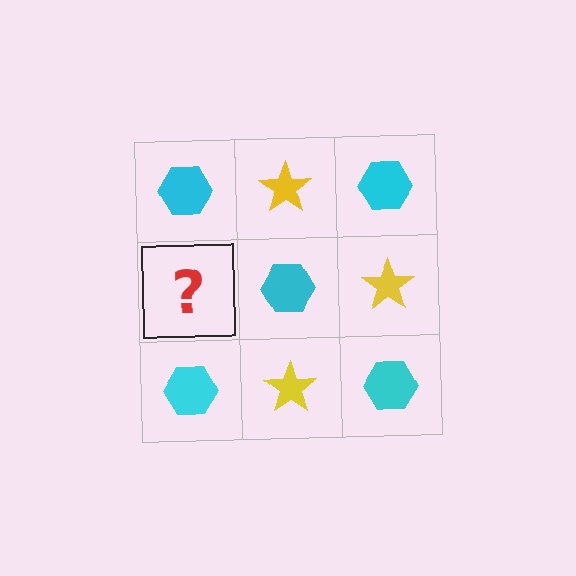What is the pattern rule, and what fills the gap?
The rule is that it alternates cyan hexagon and yellow star in a checkerboard pattern. The gap should be filled with a yellow star.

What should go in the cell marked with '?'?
The missing cell should contain a yellow star.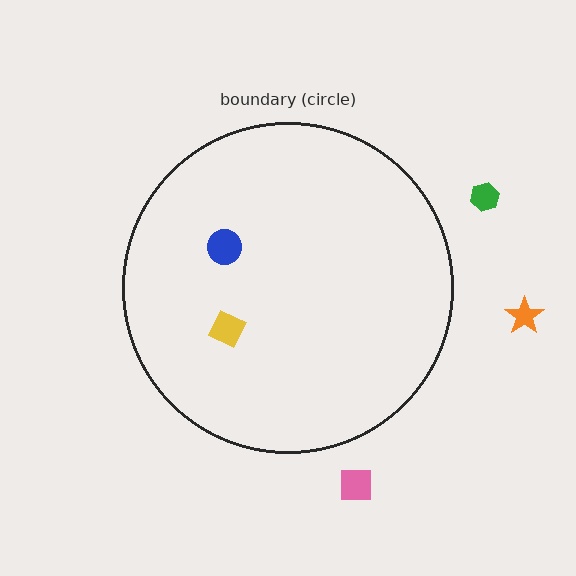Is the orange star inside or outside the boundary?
Outside.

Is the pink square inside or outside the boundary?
Outside.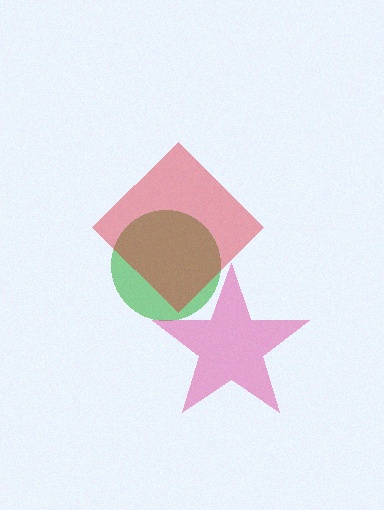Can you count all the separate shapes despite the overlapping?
Yes, there are 3 separate shapes.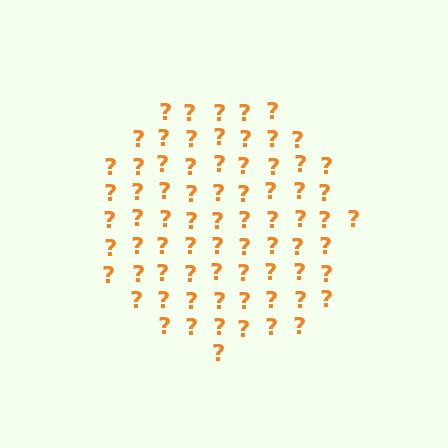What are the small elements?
The small elements are question marks.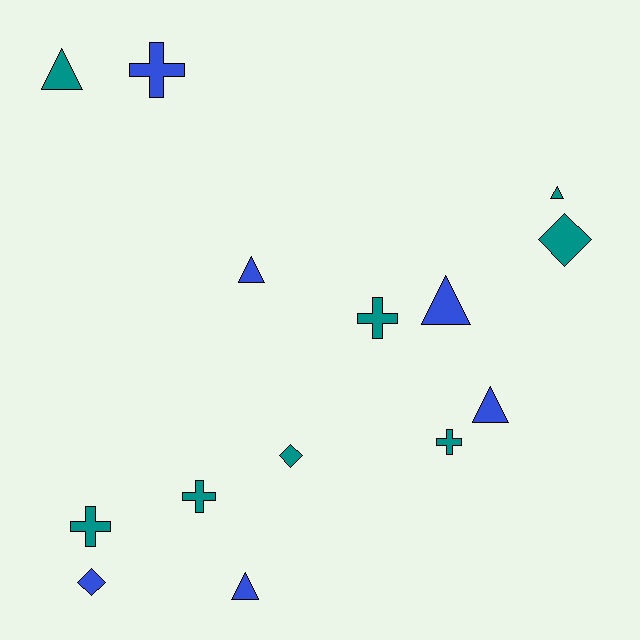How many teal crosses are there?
There are 4 teal crosses.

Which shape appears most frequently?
Triangle, with 6 objects.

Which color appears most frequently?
Teal, with 8 objects.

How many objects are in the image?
There are 14 objects.